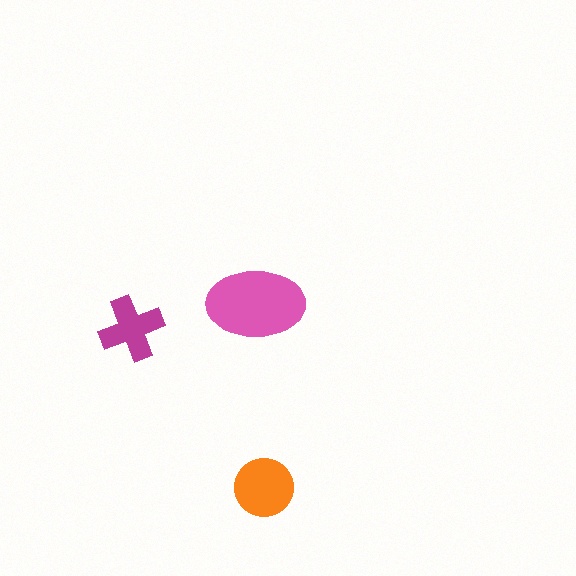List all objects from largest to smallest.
The pink ellipse, the orange circle, the magenta cross.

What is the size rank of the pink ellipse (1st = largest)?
1st.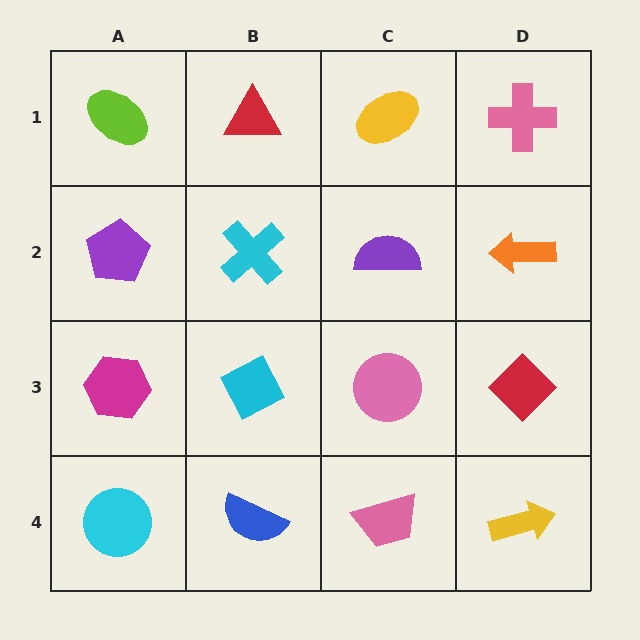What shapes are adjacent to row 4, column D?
A red diamond (row 3, column D), a pink trapezoid (row 4, column C).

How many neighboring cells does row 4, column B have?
3.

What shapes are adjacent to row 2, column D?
A pink cross (row 1, column D), a red diamond (row 3, column D), a purple semicircle (row 2, column C).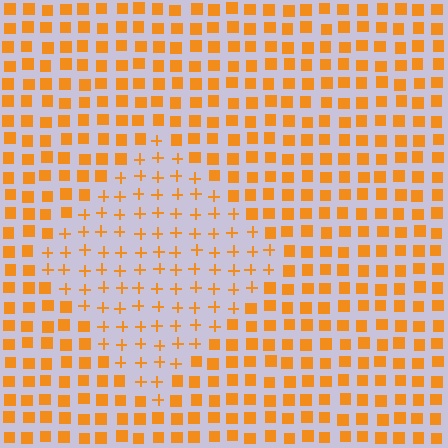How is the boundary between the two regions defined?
The boundary is defined by a change in element shape: plus signs inside vs. squares outside. All elements share the same color and spacing.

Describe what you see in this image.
The image is filled with small orange elements arranged in a uniform grid. A diamond-shaped region contains plus signs, while the surrounding area contains squares. The boundary is defined purely by the change in element shape.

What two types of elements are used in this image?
The image uses plus signs inside the diamond region and squares outside it.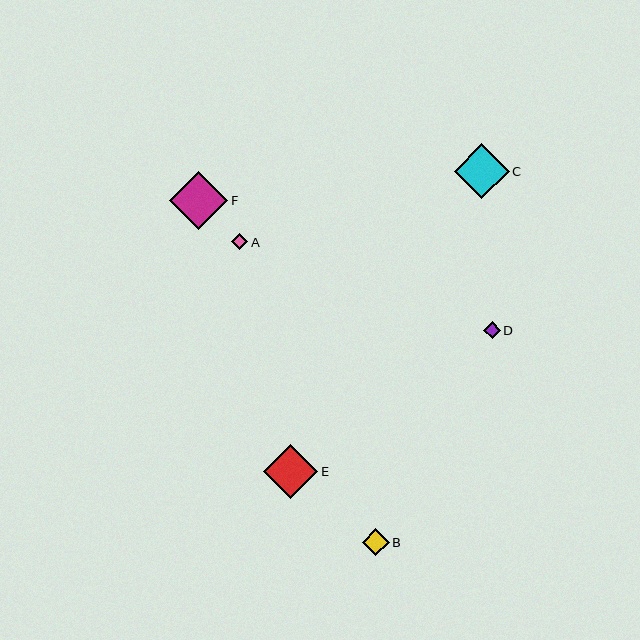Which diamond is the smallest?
Diamond A is the smallest with a size of approximately 16 pixels.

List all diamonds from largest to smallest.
From largest to smallest: F, C, E, B, D, A.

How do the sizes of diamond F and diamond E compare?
Diamond F and diamond E are approximately the same size.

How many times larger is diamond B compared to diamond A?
Diamond B is approximately 1.7 times the size of diamond A.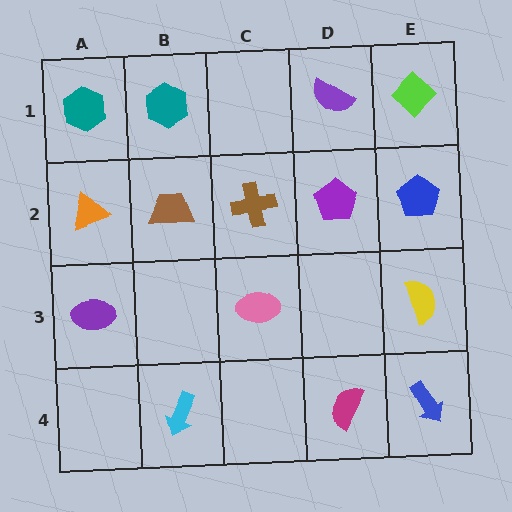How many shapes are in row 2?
5 shapes.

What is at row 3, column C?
A pink ellipse.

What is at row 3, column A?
A purple ellipse.